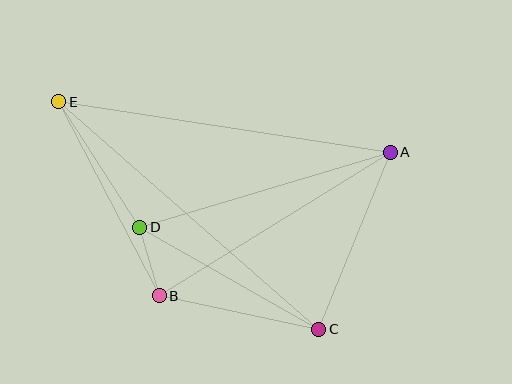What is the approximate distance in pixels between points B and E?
The distance between B and E is approximately 218 pixels.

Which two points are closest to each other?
Points B and D are closest to each other.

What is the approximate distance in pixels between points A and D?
The distance between A and D is approximately 262 pixels.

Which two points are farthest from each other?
Points C and E are farthest from each other.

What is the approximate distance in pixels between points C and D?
The distance between C and D is approximately 206 pixels.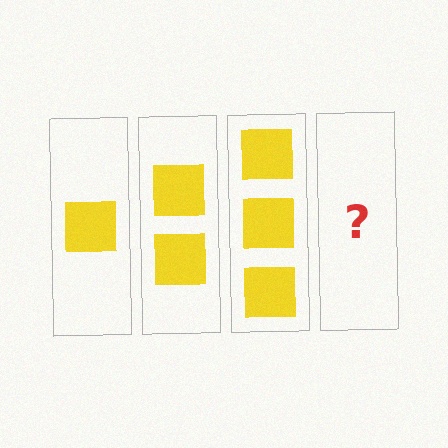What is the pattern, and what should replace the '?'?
The pattern is that each step adds one more square. The '?' should be 4 squares.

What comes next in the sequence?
The next element should be 4 squares.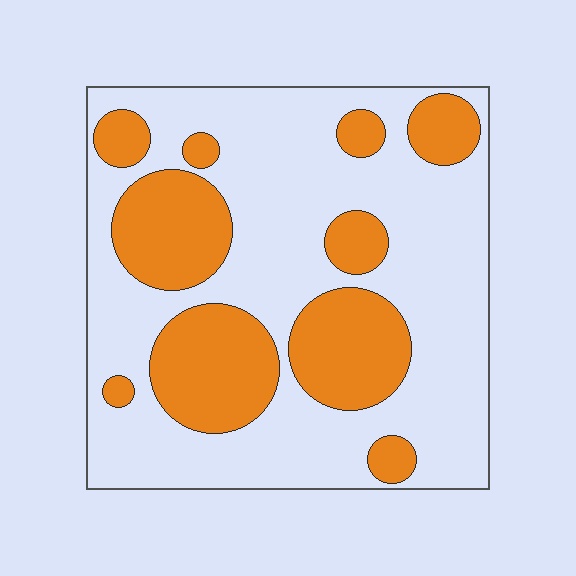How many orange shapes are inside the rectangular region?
10.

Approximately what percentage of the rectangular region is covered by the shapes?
Approximately 35%.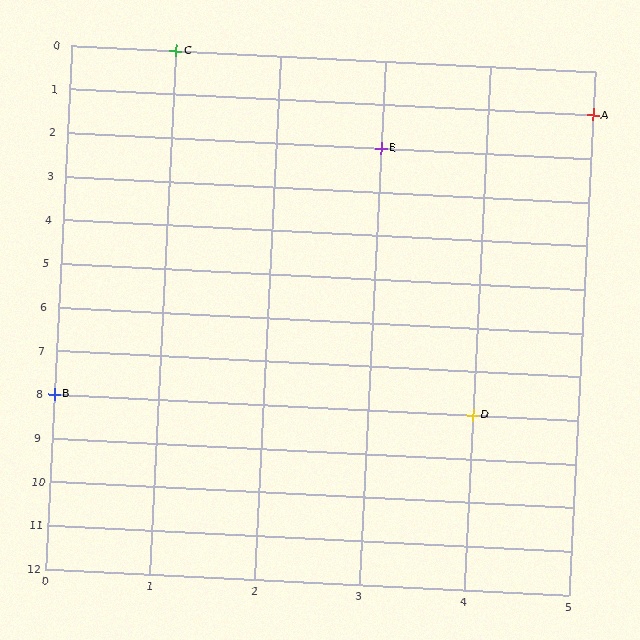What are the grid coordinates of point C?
Point C is at grid coordinates (1, 0).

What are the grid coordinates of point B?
Point B is at grid coordinates (0, 8).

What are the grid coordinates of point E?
Point E is at grid coordinates (3, 2).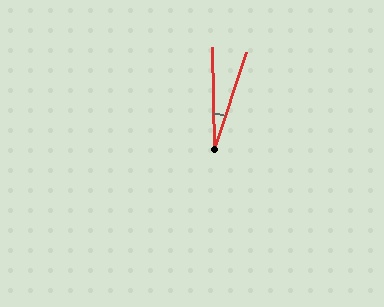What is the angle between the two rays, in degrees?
Approximately 19 degrees.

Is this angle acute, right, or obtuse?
It is acute.